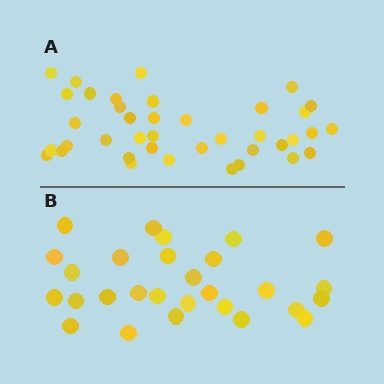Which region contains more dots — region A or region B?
Region A (the top region) has more dots.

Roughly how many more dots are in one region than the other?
Region A has roughly 12 or so more dots than region B.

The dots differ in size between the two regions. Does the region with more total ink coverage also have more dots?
No. Region B has more total ink coverage because its dots are larger, but region A actually contains more individual dots. Total area can be misleading — the number of items is what matters here.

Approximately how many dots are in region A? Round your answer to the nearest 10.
About 40 dots. (The exact count is 39, which rounds to 40.)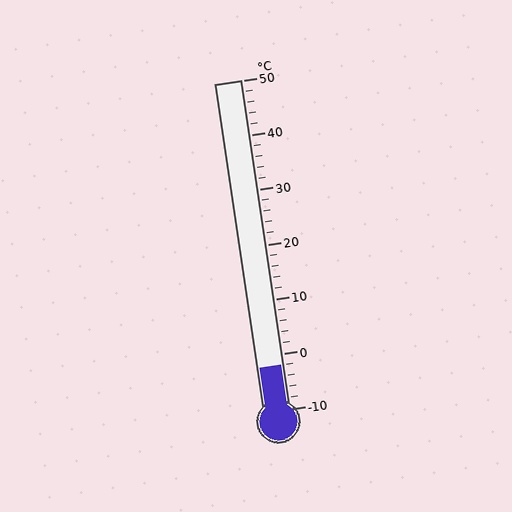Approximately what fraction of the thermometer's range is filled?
The thermometer is filled to approximately 15% of its range.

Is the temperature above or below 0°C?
The temperature is below 0°C.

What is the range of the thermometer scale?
The thermometer scale ranges from -10°C to 50°C.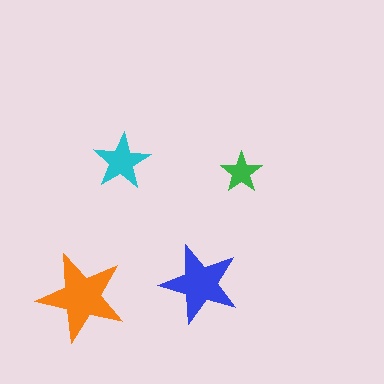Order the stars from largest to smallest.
the orange one, the blue one, the cyan one, the green one.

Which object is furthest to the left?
The orange star is leftmost.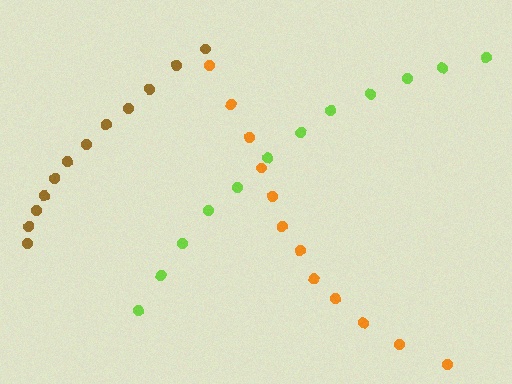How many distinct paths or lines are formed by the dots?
There are 3 distinct paths.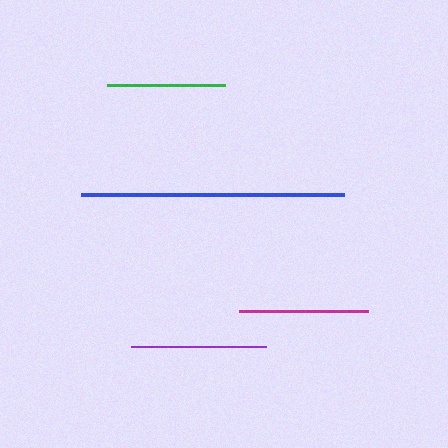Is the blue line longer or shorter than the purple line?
The blue line is longer than the purple line.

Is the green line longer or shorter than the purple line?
The purple line is longer than the green line.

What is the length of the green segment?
The green segment is approximately 118 pixels long.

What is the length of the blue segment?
The blue segment is approximately 263 pixels long.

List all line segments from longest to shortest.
From longest to shortest: blue, purple, magenta, green.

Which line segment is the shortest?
The green line is the shortest at approximately 118 pixels.